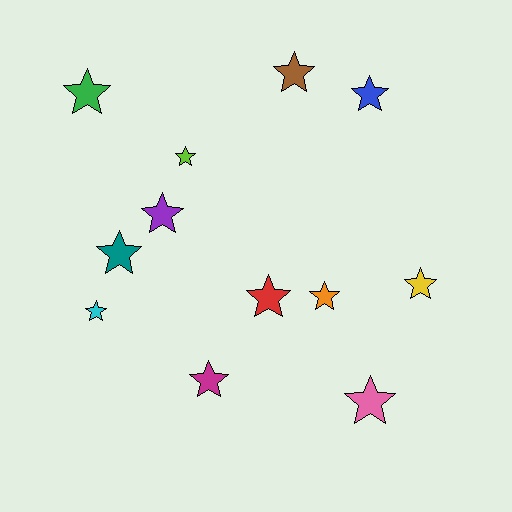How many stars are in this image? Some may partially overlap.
There are 12 stars.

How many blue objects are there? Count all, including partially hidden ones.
There is 1 blue object.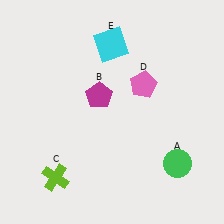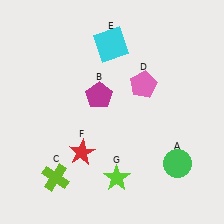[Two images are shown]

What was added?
A red star (F), a lime star (G) were added in Image 2.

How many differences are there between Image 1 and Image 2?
There are 2 differences between the two images.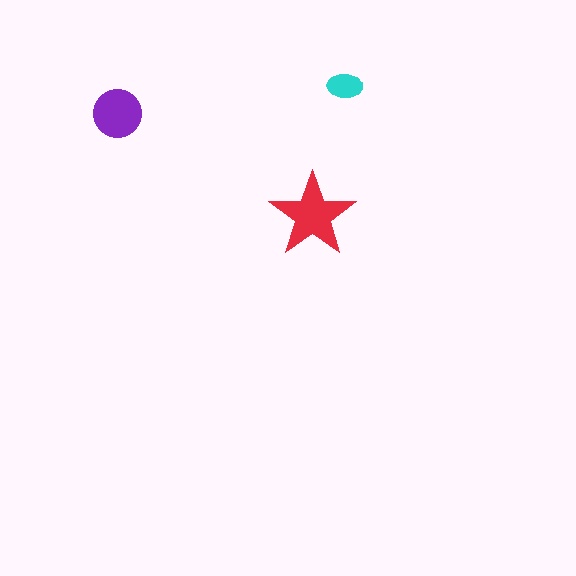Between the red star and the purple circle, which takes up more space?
The red star.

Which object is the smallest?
The cyan ellipse.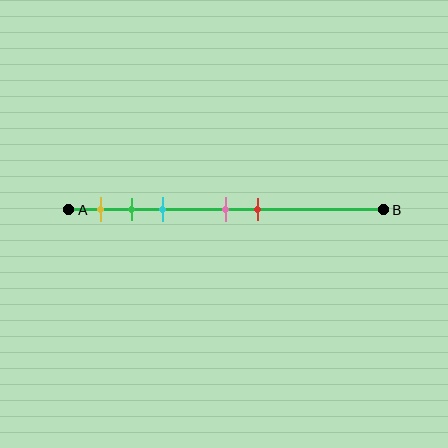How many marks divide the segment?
There are 5 marks dividing the segment.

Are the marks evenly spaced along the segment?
No, the marks are not evenly spaced.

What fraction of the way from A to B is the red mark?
The red mark is approximately 60% (0.6) of the way from A to B.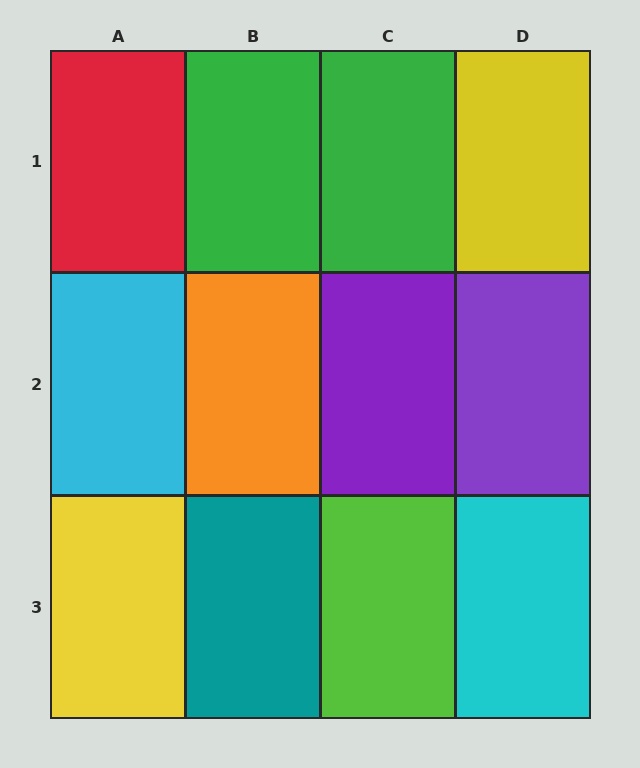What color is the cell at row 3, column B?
Teal.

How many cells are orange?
1 cell is orange.